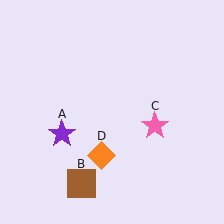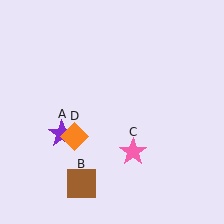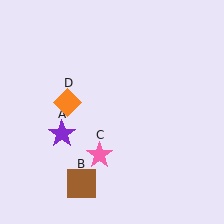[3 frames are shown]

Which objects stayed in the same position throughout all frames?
Purple star (object A) and brown square (object B) remained stationary.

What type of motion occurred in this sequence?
The pink star (object C), orange diamond (object D) rotated clockwise around the center of the scene.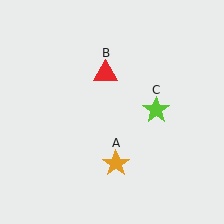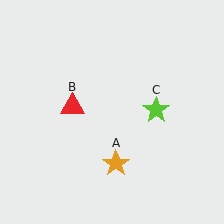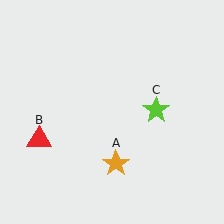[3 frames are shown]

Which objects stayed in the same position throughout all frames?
Orange star (object A) and lime star (object C) remained stationary.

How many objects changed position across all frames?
1 object changed position: red triangle (object B).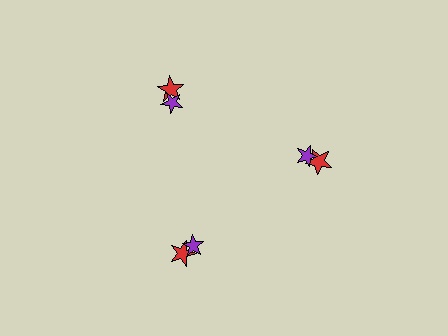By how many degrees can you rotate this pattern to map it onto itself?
The pattern maps onto itself every 120 degrees of rotation.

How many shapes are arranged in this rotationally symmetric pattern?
There are 6 shapes, arranged in 3 groups of 2.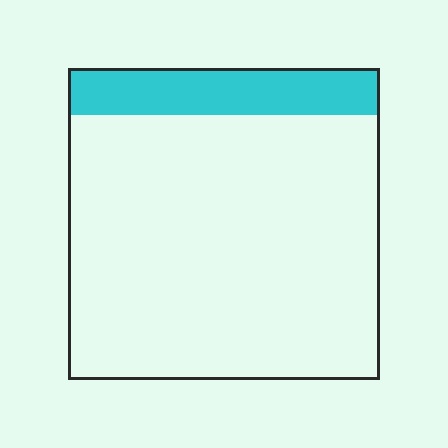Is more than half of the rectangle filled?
No.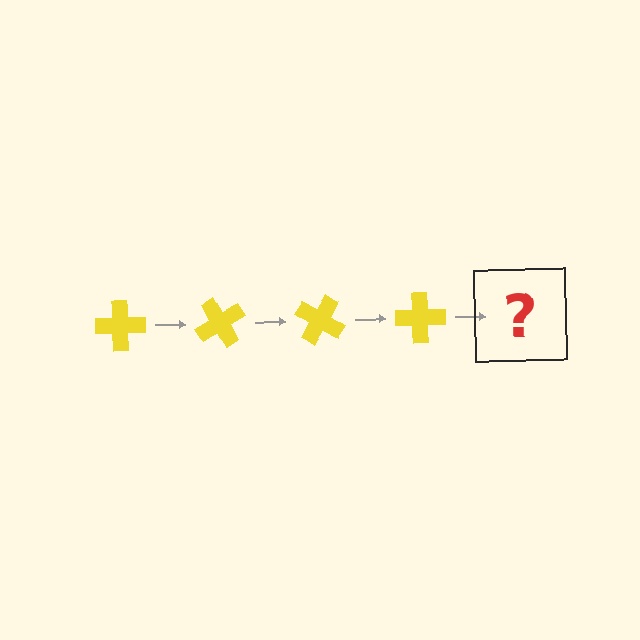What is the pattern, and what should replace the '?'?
The pattern is that the cross rotates 60 degrees each step. The '?' should be a yellow cross rotated 240 degrees.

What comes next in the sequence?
The next element should be a yellow cross rotated 240 degrees.